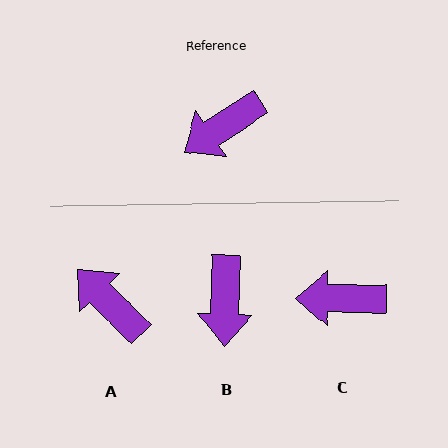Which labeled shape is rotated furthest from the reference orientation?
A, about 78 degrees away.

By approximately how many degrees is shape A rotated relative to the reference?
Approximately 78 degrees clockwise.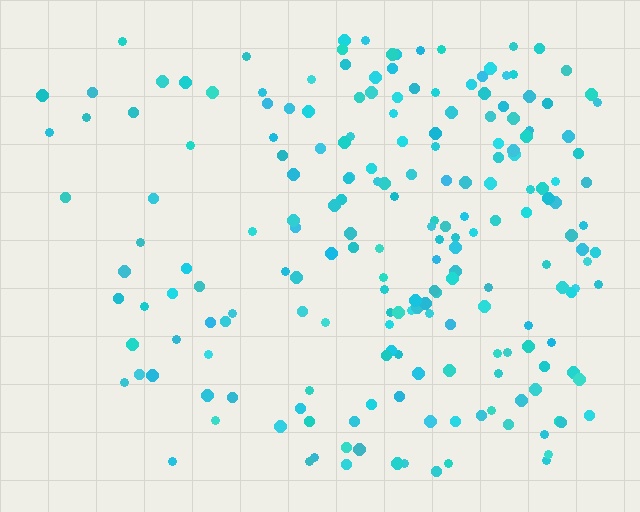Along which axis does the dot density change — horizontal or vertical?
Horizontal.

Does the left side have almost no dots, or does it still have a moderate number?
Still a moderate number, just noticeably fewer than the right.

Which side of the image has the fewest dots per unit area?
The left.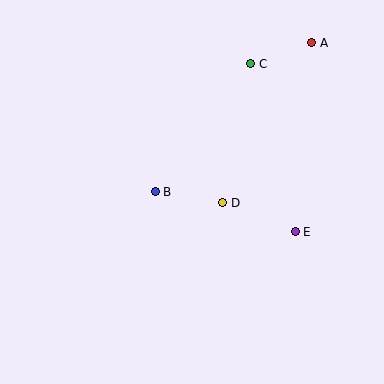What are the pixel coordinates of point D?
Point D is at (223, 203).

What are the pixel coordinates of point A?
Point A is at (312, 43).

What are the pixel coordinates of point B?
Point B is at (155, 192).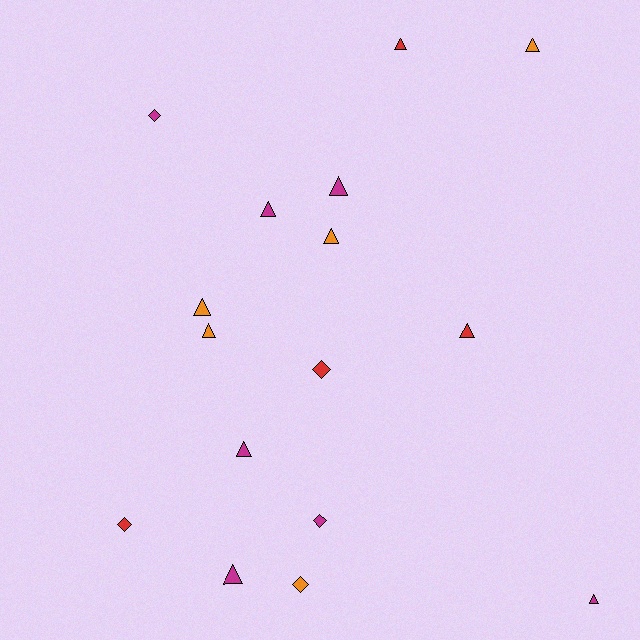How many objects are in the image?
There are 16 objects.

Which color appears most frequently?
Magenta, with 7 objects.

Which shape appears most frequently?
Triangle, with 11 objects.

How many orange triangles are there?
There are 4 orange triangles.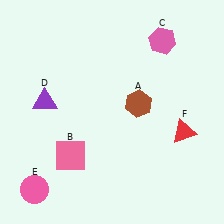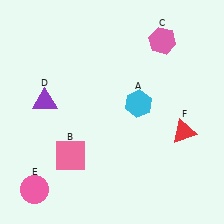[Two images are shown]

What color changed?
The hexagon (A) changed from brown in Image 1 to cyan in Image 2.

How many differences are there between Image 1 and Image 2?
There is 1 difference between the two images.